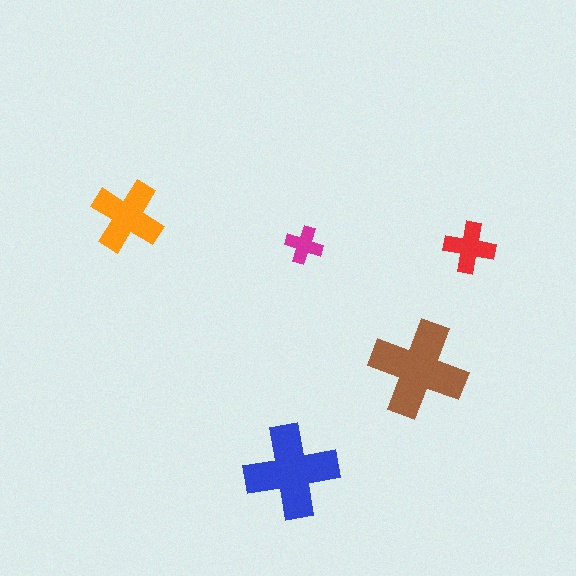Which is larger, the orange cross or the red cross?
The orange one.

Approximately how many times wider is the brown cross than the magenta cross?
About 2.5 times wider.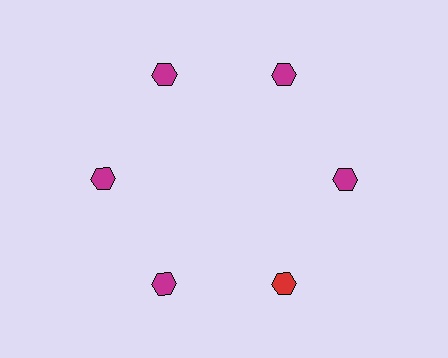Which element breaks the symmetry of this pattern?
The red hexagon at roughly the 5 o'clock position breaks the symmetry. All other shapes are magenta hexagons.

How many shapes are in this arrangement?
There are 6 shapes arranged in a ring pattern.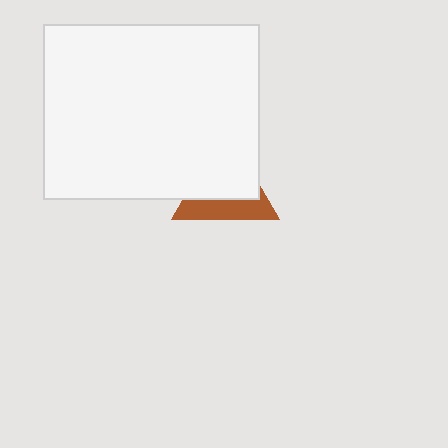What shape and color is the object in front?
The object in front is a white rectangle.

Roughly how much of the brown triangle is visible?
A small part of it is visible (roughly 39%).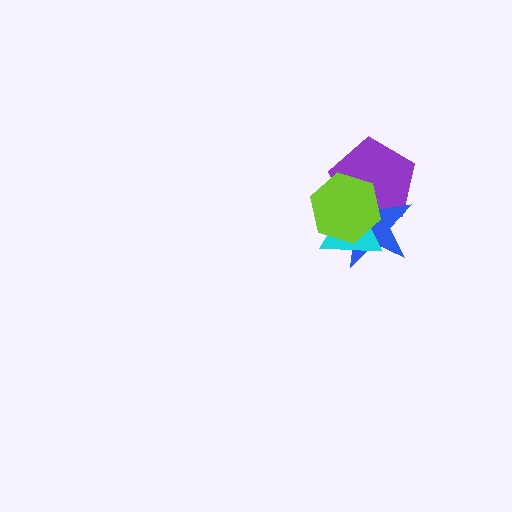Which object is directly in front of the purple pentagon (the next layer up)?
The blue star is directly in front of the purple pentagon.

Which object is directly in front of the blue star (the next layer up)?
The cyan triangle is directly in front of the blue star.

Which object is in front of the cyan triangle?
The lime hexagon is in front of the cyan triangle.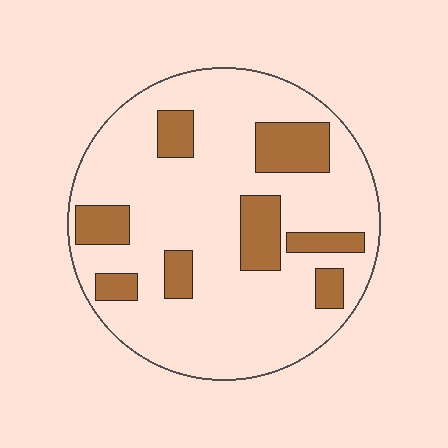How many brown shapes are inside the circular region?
8.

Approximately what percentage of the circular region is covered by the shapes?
Approximately 20%.